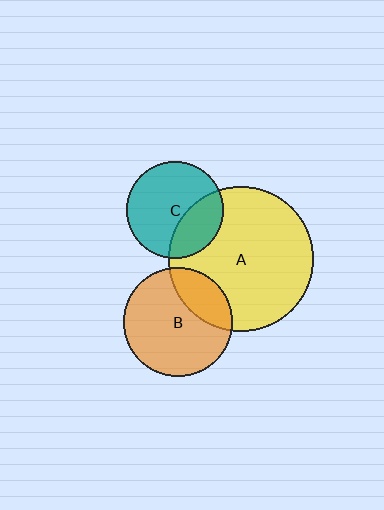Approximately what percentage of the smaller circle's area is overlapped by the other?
Approximately 25%.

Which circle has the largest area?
Circle A (yellow).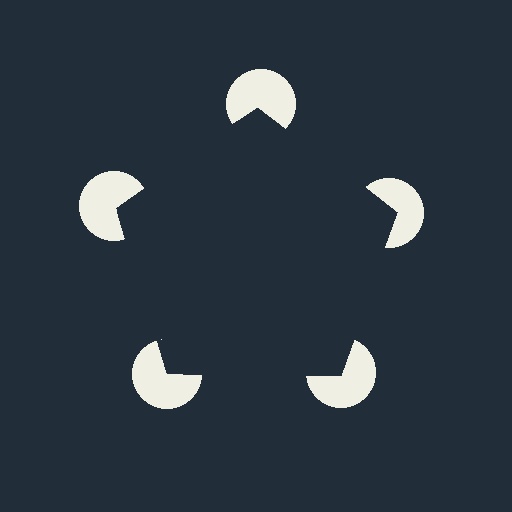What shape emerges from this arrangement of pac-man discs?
An illusory pentagon — its edges are inferred from the aligned wedge cuts in the pac-man discs, not physically drawn.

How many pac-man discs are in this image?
There are 5 — one at each vertex of the illusory pentagon.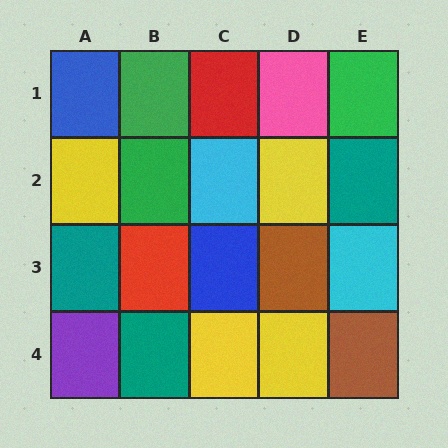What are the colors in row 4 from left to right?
Purple, teal, yellow, yellow, brown.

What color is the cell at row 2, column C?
Cyan.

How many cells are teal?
3 cells are teal.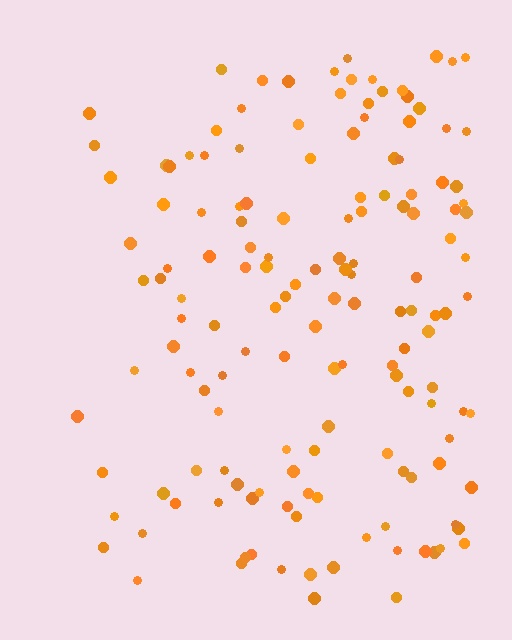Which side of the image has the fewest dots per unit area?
The left.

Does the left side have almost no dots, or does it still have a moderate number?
Still a moderate number, just noticeably fewer than the right.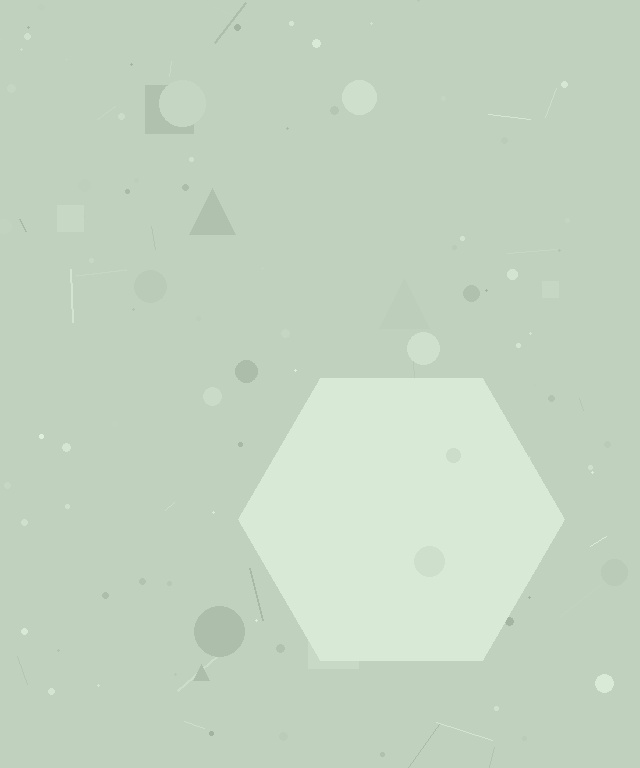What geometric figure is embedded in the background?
A hexagon is embedded in the background.